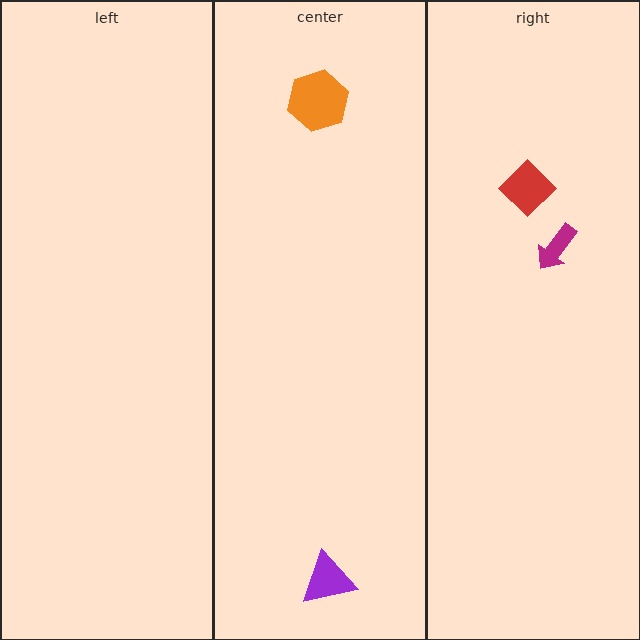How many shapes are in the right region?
2.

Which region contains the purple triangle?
The center region.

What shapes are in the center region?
The purple triangle, the orange hexagon.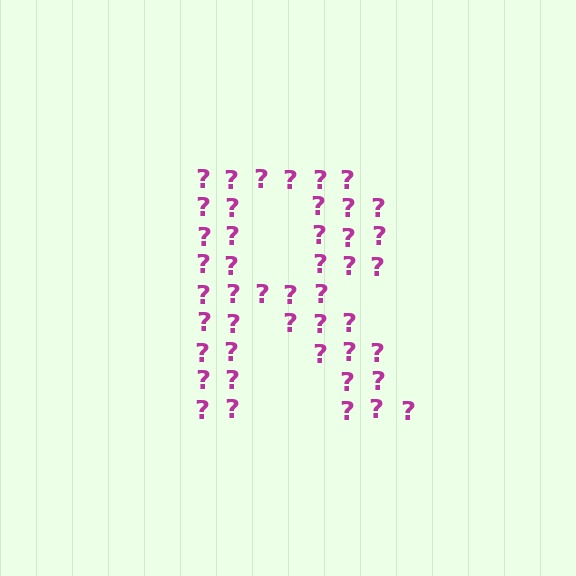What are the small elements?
The small elements are question marks.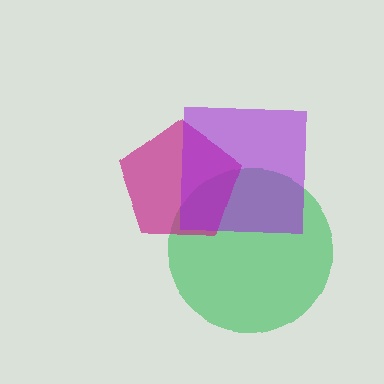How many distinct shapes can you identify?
There are 3 distinct shapes: a green circle, a magenta pentagon, a purple square.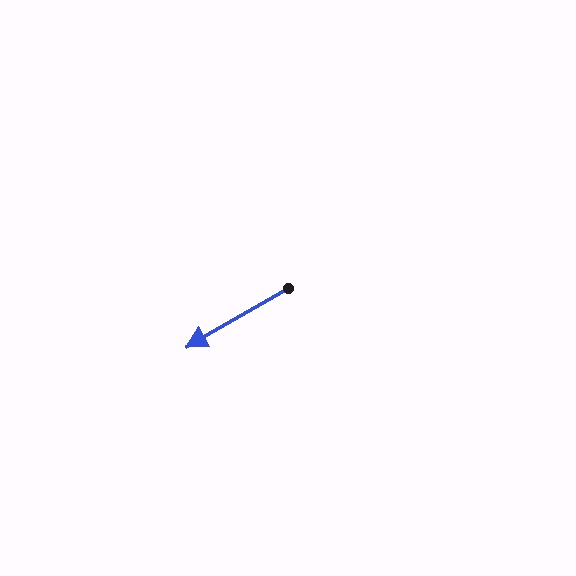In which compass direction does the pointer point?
Southwest.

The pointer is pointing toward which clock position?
Roughly 8 o'clock.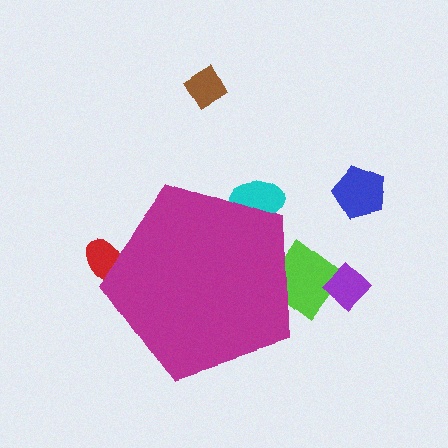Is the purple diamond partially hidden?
No, the purple diamond is fully visible.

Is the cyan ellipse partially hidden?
Yes, the cyan ellipse is partially hidden behind the magenta pentagon.